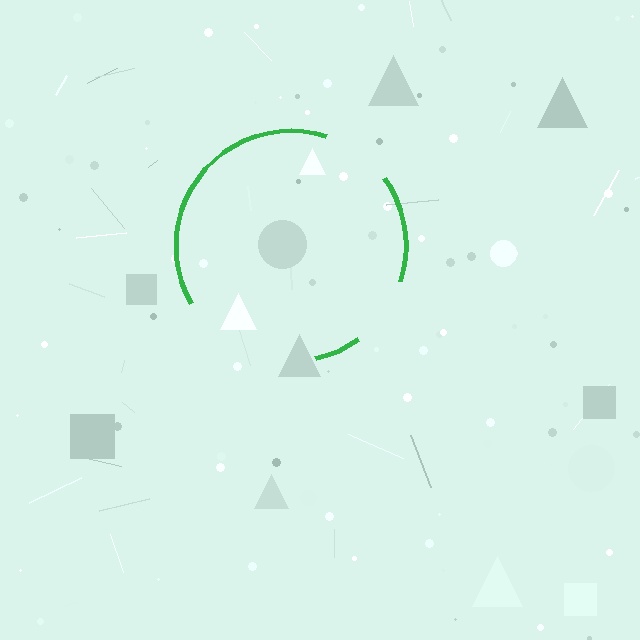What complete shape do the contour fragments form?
The contour fragments form a circle.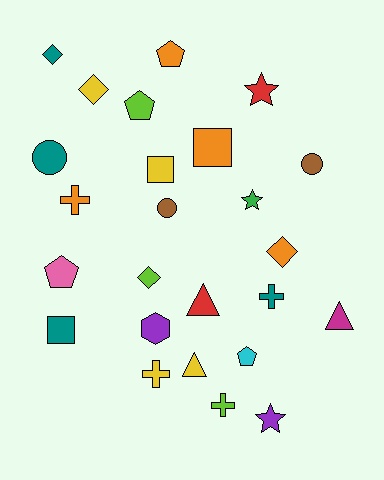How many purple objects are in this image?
There are 2 purple objects.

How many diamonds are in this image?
There are 4 diamonds.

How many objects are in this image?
There are 25 objects.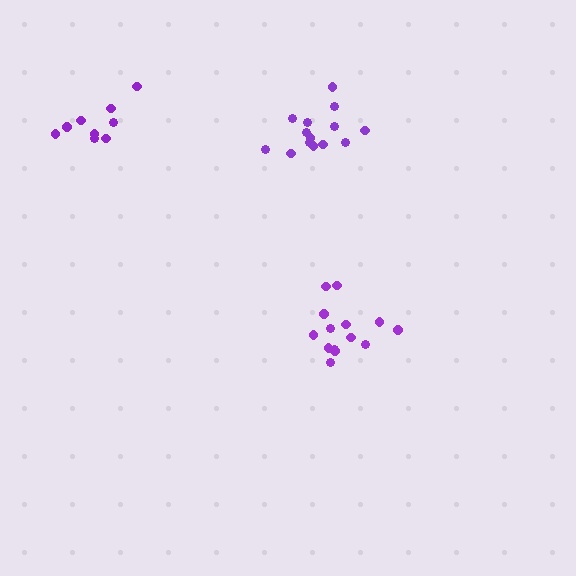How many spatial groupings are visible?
There are 3 spatial groupings.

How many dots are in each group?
Group 1: 14 dots, Group 2: 14 dots, Group 3: 9 dots (37 total).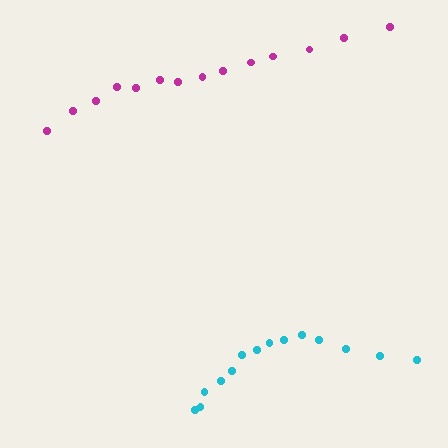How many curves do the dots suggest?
There are 2 distinct paths.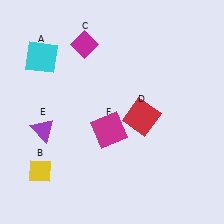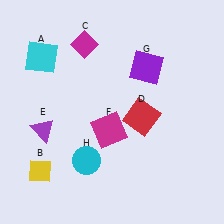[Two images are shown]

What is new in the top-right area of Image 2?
A purple square (G) was added in the top-right area of Image 2.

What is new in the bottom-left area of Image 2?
A cyan circle (H) was added in the bottom-left area of Image 2.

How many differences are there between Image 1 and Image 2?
There are 2 differences between the two images.